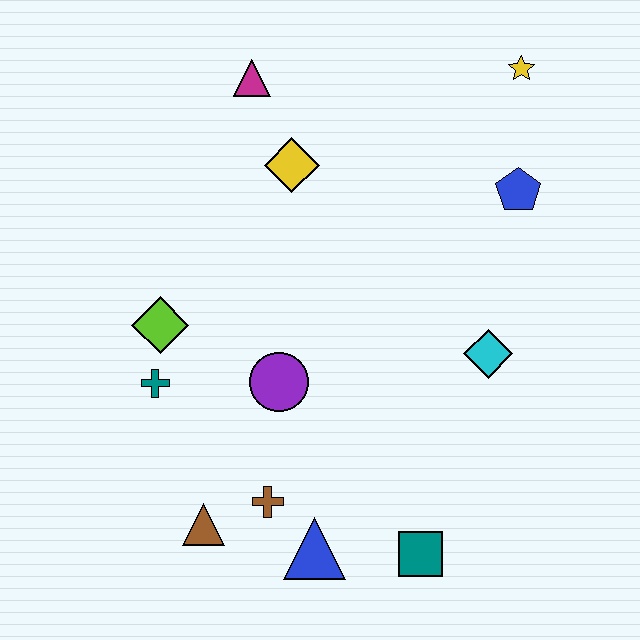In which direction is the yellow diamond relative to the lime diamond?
The yellow diamond is above the lime diamond.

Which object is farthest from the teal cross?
The yellow star is farthest from the teal cross.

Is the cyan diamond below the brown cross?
No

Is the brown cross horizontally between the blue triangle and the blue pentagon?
No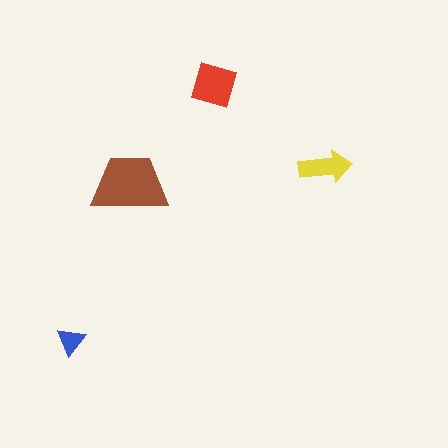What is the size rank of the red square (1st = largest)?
2nd.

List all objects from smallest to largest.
The blue triangle, the yellow arrow, the red square, the brown trapezoid.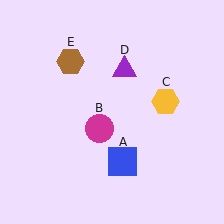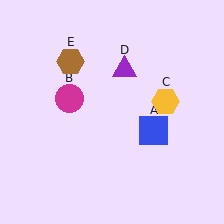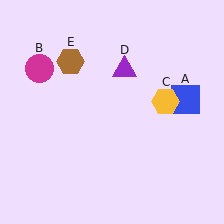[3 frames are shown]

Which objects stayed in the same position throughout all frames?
Yellow hexagon (object C) and purple triangle (object D) and brown hexagon (object E) remained stationary.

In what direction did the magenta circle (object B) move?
The magenta circle (object B) moved up and to the left.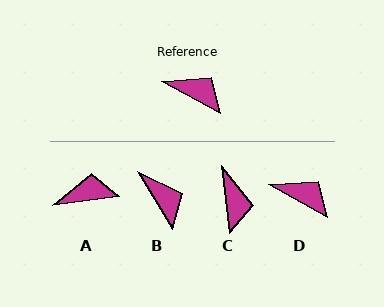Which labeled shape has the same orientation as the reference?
D.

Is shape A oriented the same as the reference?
No, it is off by about 36 degrees.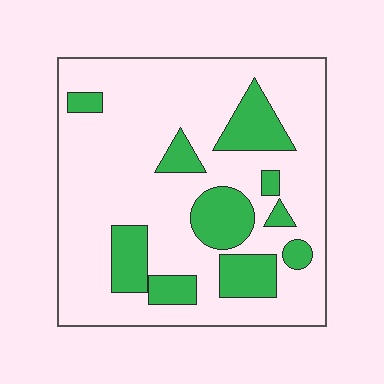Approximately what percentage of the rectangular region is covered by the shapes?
Approximately 25%.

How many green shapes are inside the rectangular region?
10.